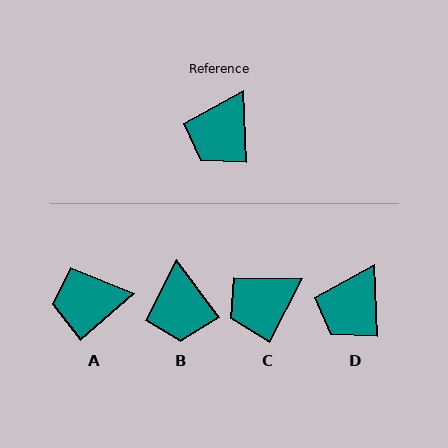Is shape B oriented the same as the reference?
No, it is off by about 34 degrees.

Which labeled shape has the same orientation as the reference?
D.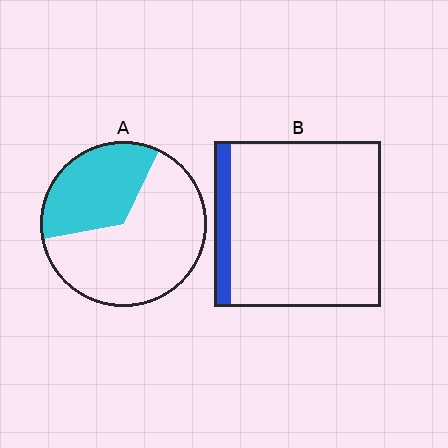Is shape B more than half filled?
No.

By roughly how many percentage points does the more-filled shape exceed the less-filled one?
By roughly 25 percentage points (A over B).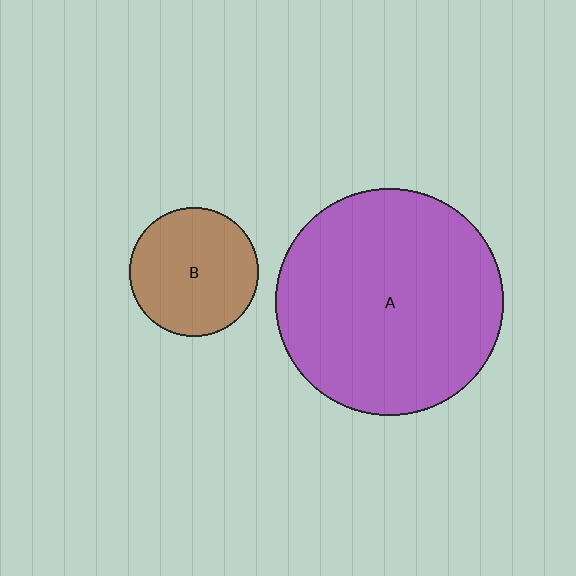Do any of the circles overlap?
No, none of the circles overlap.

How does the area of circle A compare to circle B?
Approximately 3.1 times.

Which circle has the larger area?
Circle A (purple).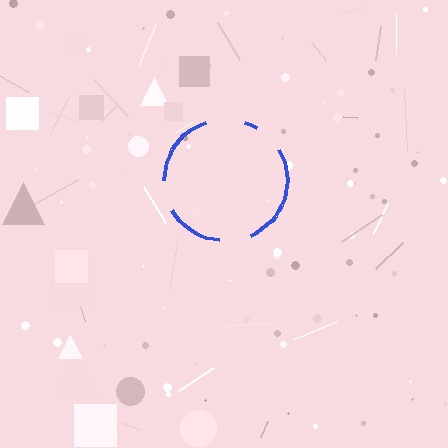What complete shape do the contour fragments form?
The contour fragments form a circle.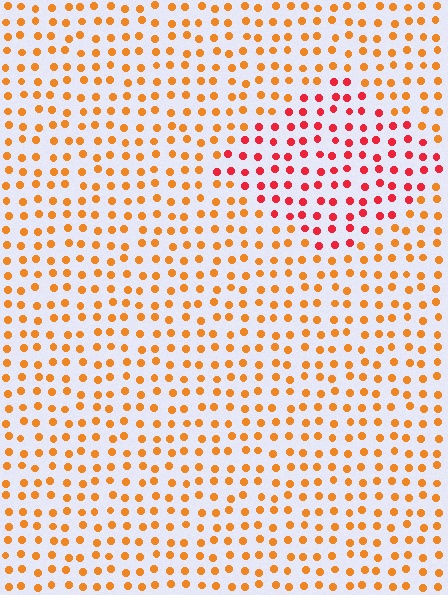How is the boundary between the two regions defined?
The boundary is defined purely by a slight shift in hue (about 37 degrees). Spacing, size, and orientation are identical on both sides.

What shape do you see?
I see a diamond.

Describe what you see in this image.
The image is filled with small orange elements in a uniform arrangement. A diamond-shaped region is visible where the elements are tinted to a slightly different hue, forming a subtle color boundary.